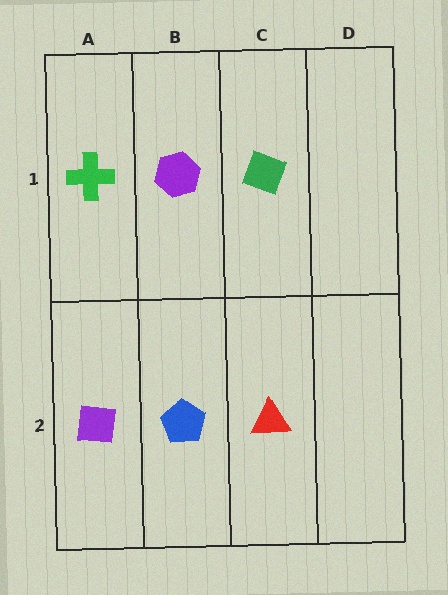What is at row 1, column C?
A green diamond.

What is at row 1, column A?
A green cross.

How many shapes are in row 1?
3 shapes.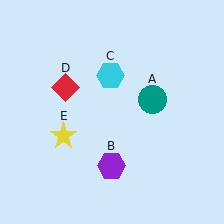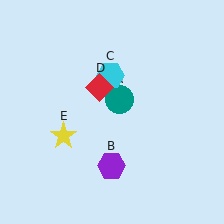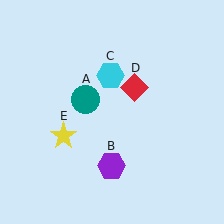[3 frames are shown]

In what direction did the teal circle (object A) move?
The teal circle (object A) moved left.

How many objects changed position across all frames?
2 objects changed position: teal circle (object A), red diamond (object D).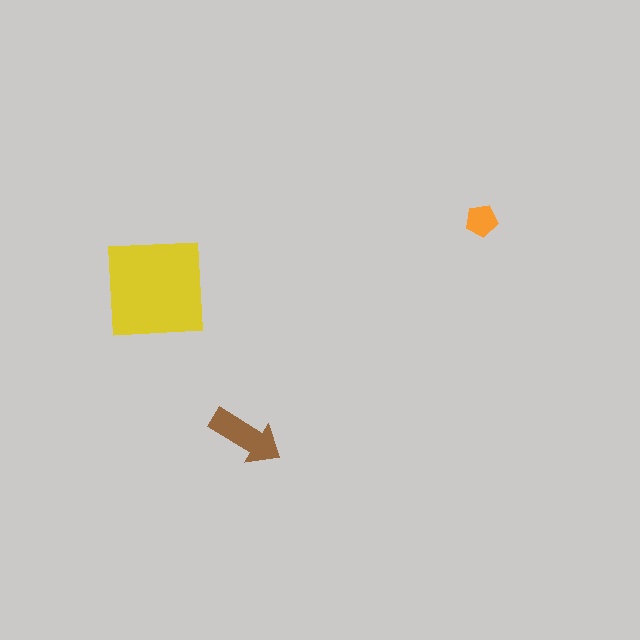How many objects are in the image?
There are 3 objects in the image.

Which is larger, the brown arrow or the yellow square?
The yellow square.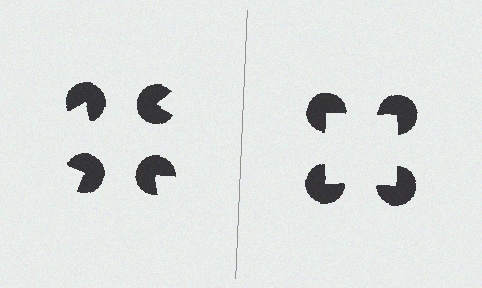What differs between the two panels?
The pac-man discs are positioned identically on both sides; only the wedge orientations differ. On the right they align to a square; on the left they are misaligned.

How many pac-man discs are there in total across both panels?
8 — 4 on each side.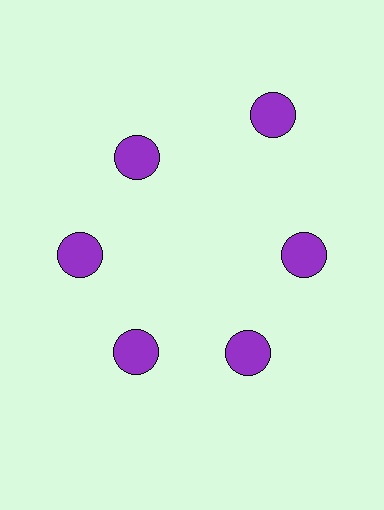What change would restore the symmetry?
The symmetry would be restored by moving it inward, back onto the ring so that all 6 circles sit at equal angles and equal distance from the center.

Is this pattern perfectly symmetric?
No. The 6 purple circles are arranged in a ring, but one element near the 1 o'clock position is pushed outward from the center, breaking the 6-fold rotational symmetry.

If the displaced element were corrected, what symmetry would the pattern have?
It would have 6-fold rotational symmetry — the pattern would map onto itself every 60 degrees.